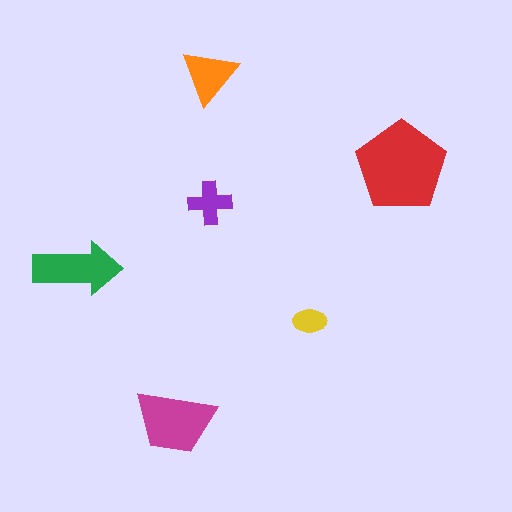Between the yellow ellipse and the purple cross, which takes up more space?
The purple cross.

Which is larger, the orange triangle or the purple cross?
The orange triangle.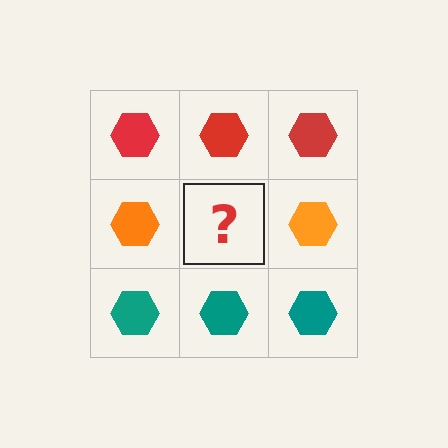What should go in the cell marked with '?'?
The missing cell should contain an orange hexagon.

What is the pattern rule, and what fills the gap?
The rule is that each row has a consistent color. The gap should be filled with an orange hexagon.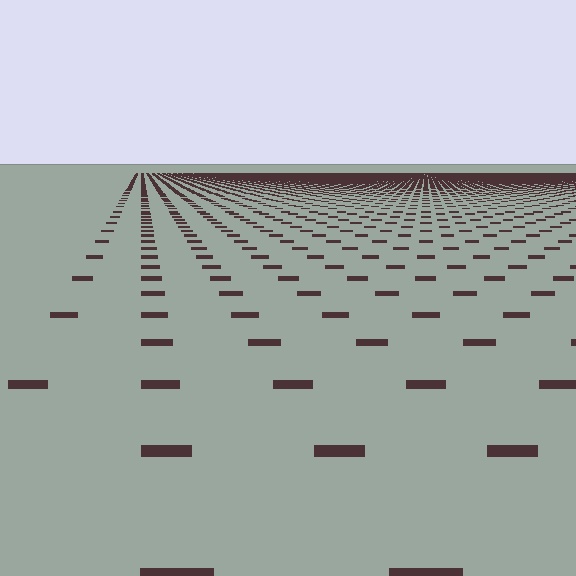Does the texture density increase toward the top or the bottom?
Density increases toward the top.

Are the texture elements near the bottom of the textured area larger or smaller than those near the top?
Larger. Near the bottom, elements are closer to the viewer and appear at a bigger on-screen size.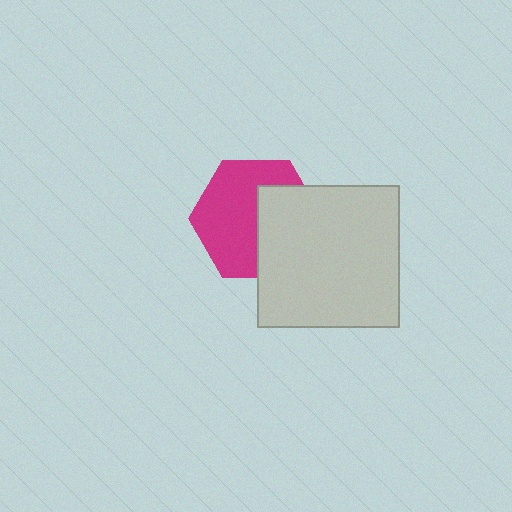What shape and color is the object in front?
The object in front is a light gray square.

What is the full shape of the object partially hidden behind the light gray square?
The partially hidden object is a magenta hexagon.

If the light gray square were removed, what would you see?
You would see the complete magenta hexagon.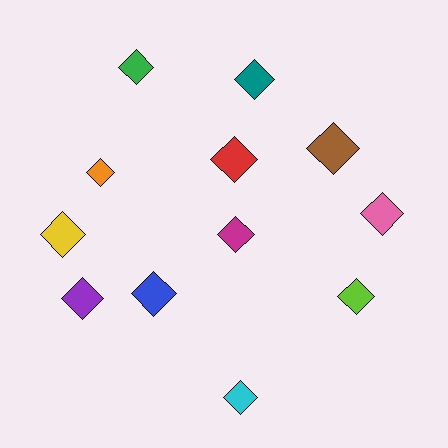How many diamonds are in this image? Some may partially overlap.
There are 12 diamonds.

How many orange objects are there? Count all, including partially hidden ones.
There is 1 orange object.